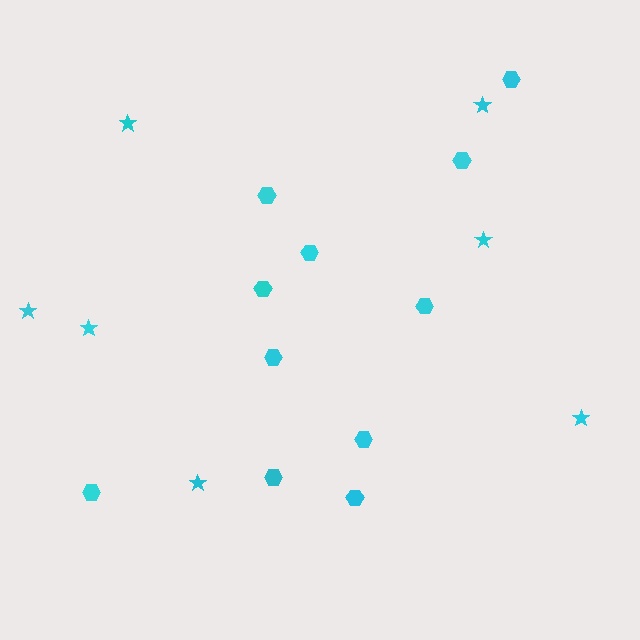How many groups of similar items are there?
There are 2 groups: one group of hexagons (11) and one group of stars (7).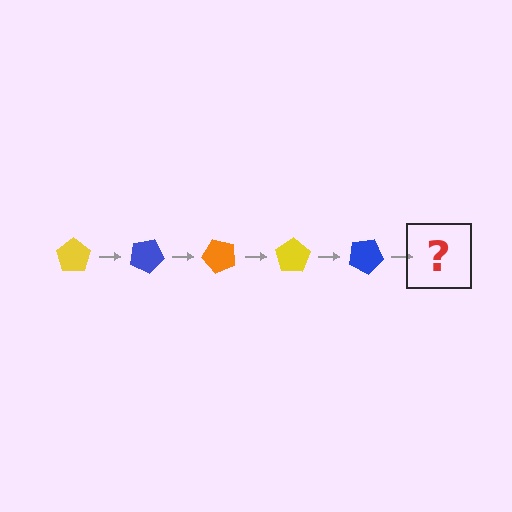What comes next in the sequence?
The next element should be an orange pentagon, rotated 125 degrees from the start.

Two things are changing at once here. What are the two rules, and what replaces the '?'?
The two rules are that it rotates 25 degrees each step and the color cycles through yellow, blue, and orange. The '?' should be an orange pentagon, rotated 125 degrees from the start.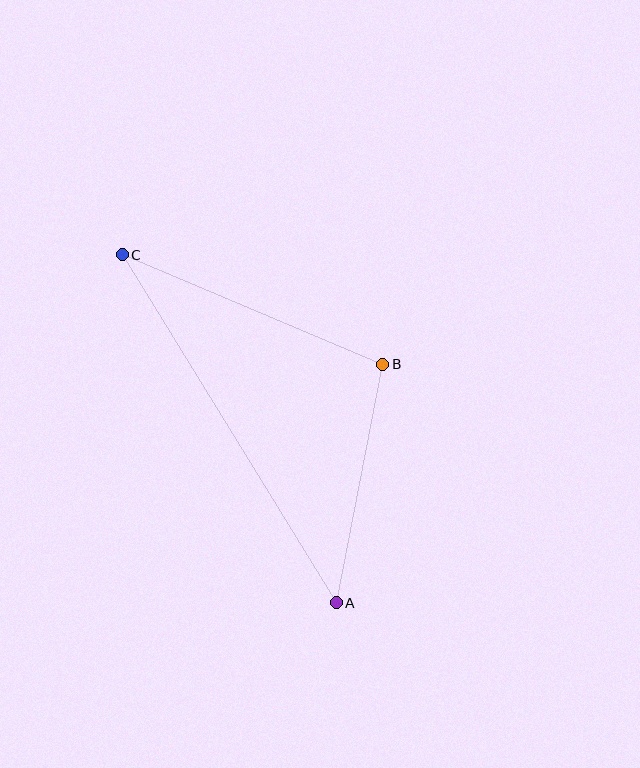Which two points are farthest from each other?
Points A and C are farthest from each other.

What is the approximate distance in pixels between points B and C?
The distance between B and C is approximately 282 pixels.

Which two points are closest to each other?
Points A and B are closest to each other.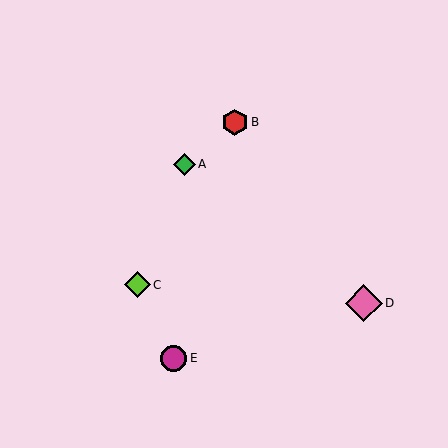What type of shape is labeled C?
Shape C is a lime diamond.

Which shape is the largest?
The pink diamond (labeled D) is the largest.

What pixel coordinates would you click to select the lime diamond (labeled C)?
Click at (138, 285) to select the lime diamond C.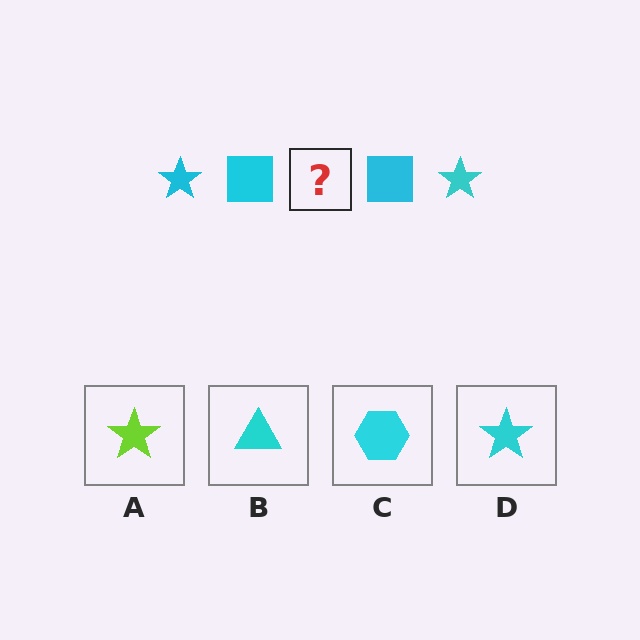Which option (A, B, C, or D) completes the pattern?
D.